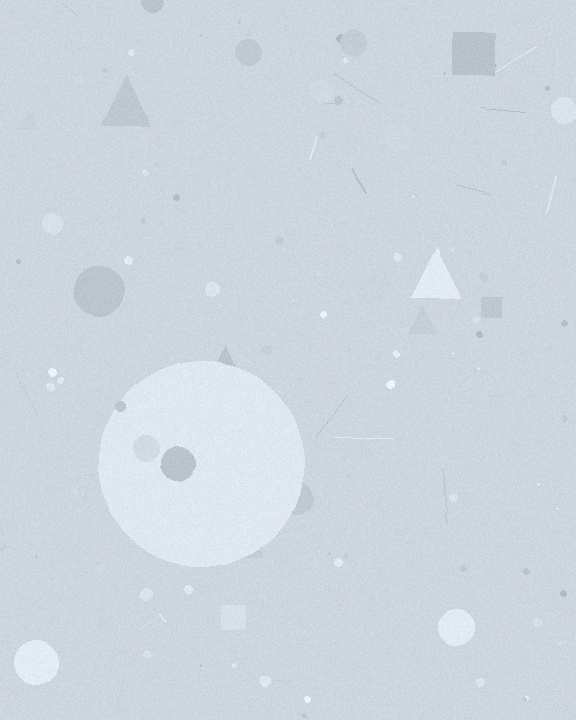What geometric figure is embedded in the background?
A circle is embedded in the background.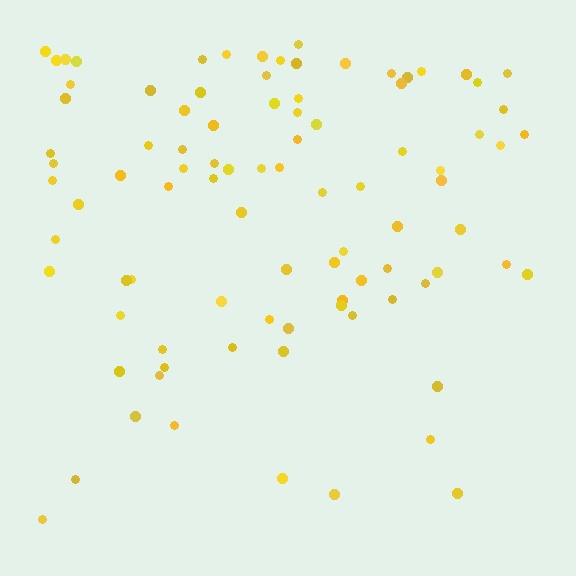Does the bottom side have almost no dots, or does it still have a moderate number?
Still a moderate number, just noticeably fewer than the top.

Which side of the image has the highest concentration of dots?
The top.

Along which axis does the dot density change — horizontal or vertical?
Vertical.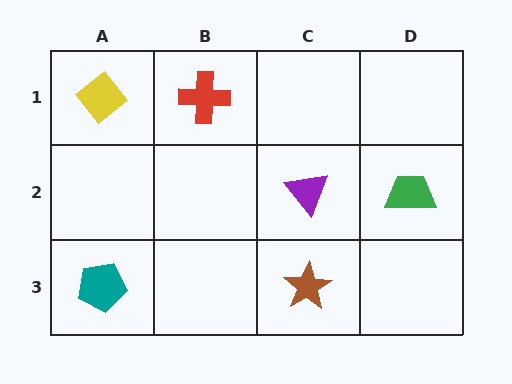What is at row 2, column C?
A purple triangle.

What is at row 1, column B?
A red cross.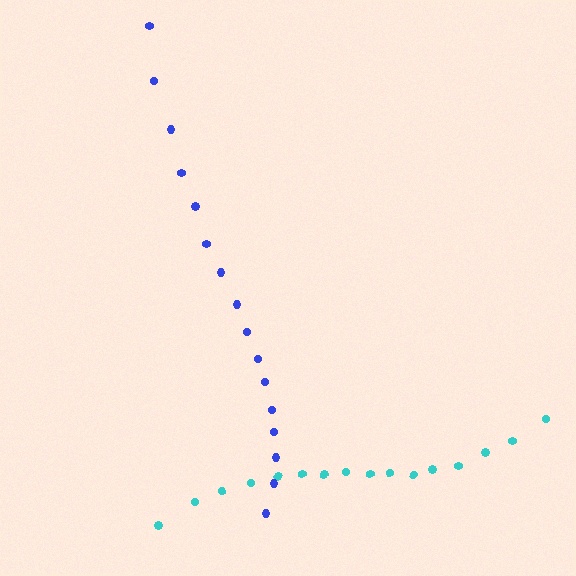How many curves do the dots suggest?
There are 2 distinct paths.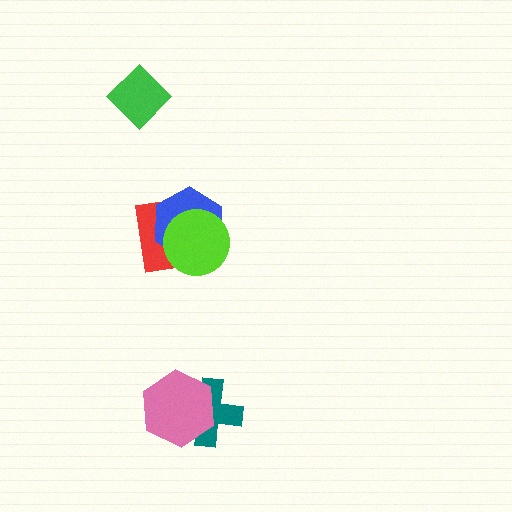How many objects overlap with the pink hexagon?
1 object overlaps with the pink hexagon.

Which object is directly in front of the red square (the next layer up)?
The blue hexagon is directly in front of the red square.